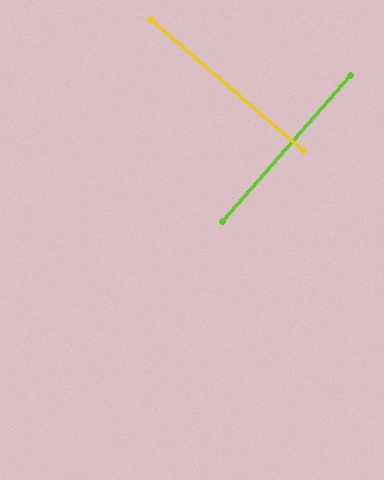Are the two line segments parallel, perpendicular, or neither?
Perpendicular — they meet at approximately 90°.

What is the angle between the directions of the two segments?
Approximately 90 degrees.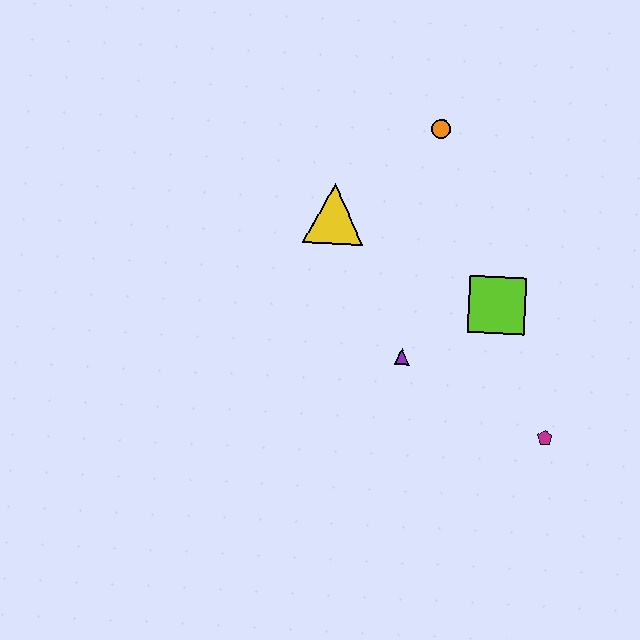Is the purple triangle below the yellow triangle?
Yes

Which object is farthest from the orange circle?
The magenta pentagon is farthest from the orange circle.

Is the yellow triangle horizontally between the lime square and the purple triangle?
No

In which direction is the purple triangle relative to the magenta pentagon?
The purple triangle is to the left of the magenta pentagon.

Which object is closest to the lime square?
The purple triangle is closest to the lime square.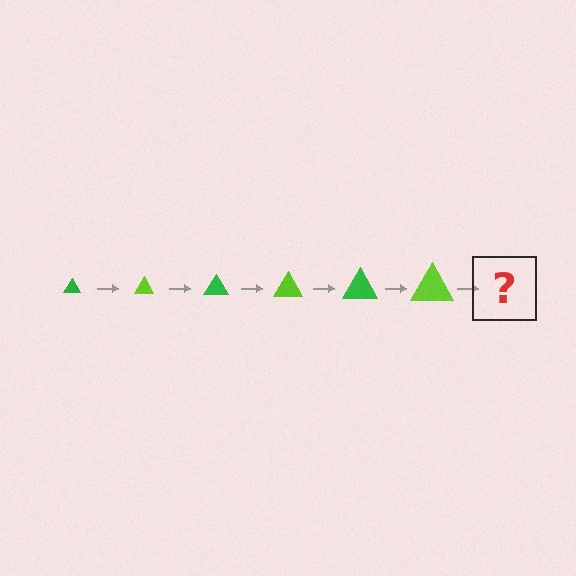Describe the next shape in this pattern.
It should be a green triangle, larger than the previous one.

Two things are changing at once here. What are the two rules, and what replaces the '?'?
The two rules are that the triangle grows larger each step and the color cycles through green and lime. The '?' should be a green triangle, larger than the previous one.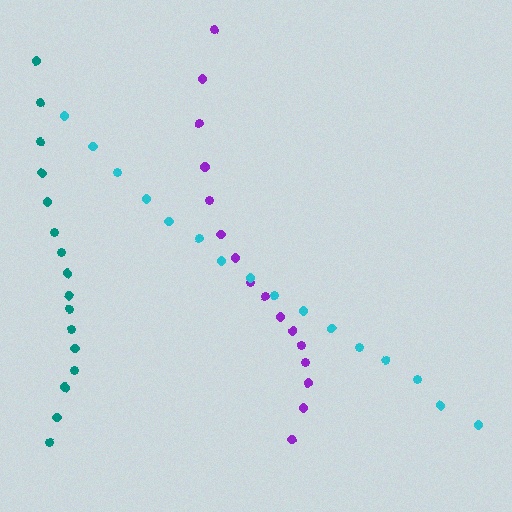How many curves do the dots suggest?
There are 3 distinct paths.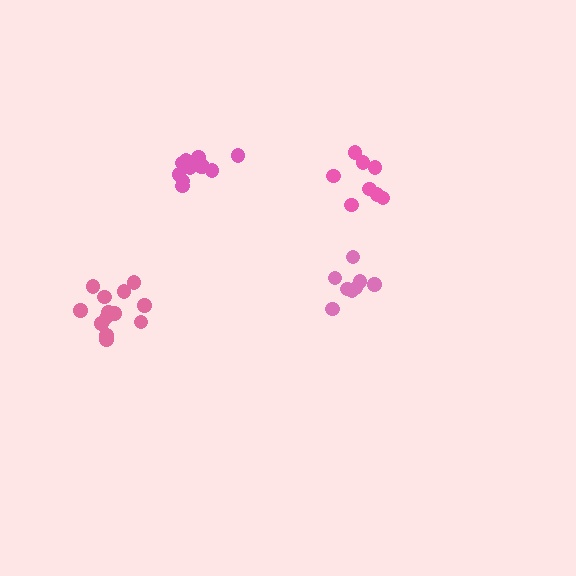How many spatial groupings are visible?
There are 4 spatial groupings.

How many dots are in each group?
Group 1: 8 dots, Group 2: 13 dots, Group 3: 11 dots, Group 4: 8 dots (40 total).